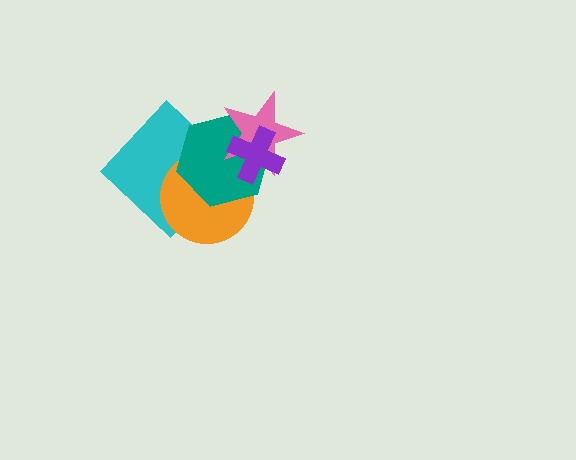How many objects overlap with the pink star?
2 objects overlap with the pink star.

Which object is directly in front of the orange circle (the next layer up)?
The teal hexagon is directly in front of the orange circle.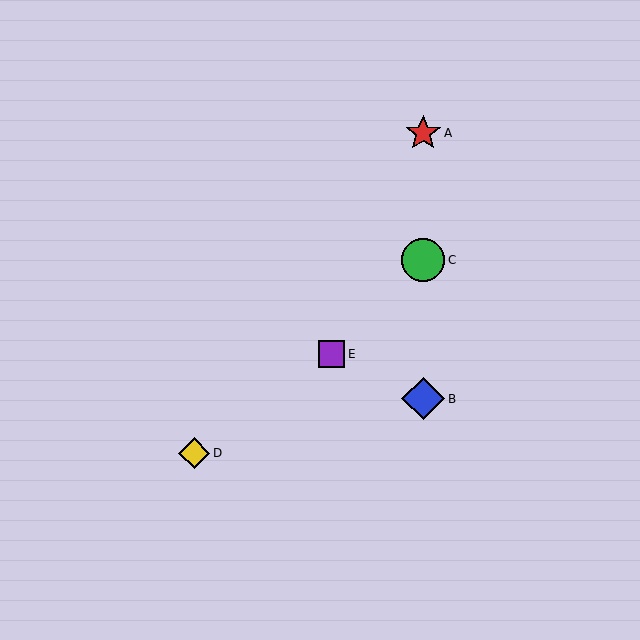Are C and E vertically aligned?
No, C is at x≈423 and E is at x≈332.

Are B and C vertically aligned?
Yes, both are at x≈423.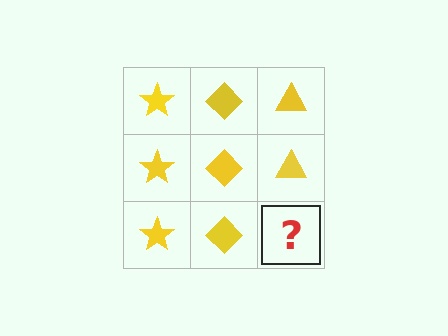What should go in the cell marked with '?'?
The missing cell should contain a yellow triangle.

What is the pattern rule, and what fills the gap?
The rule is that each column has a consistent shape. The gap should be filled with a yellow triangle.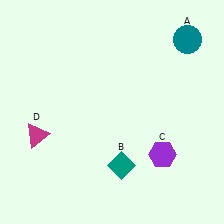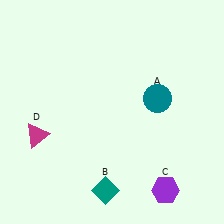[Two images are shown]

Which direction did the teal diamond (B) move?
The teal diamond (B) moved down.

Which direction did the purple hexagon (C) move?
The purple hexagon (C) moved down.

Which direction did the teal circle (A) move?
The teal circle (A) moved down.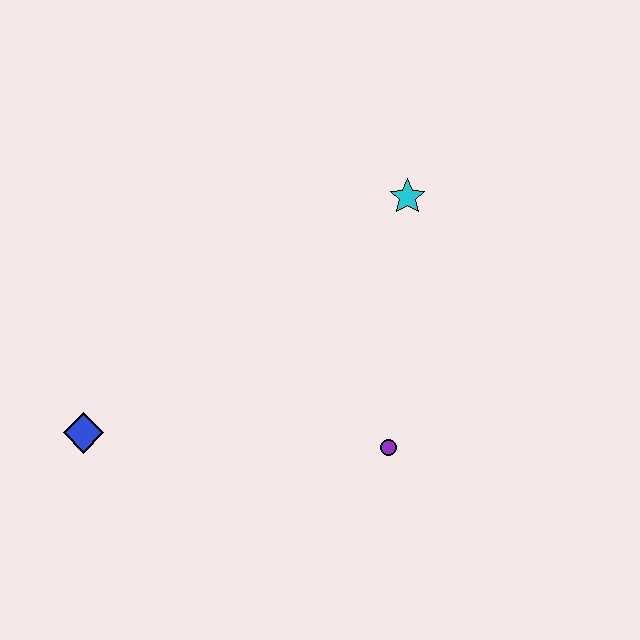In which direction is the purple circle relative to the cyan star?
The purple circle is below the cyan star.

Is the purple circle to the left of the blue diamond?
No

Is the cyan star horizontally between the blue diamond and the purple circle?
No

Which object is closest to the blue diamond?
The purple circle is closest to the blue diamond.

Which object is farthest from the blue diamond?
The cyan star is farthest from the blue diamond.